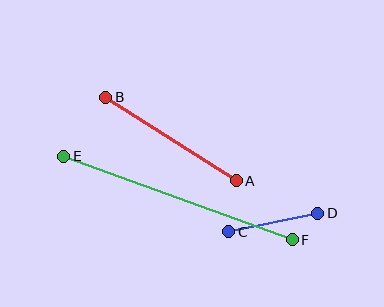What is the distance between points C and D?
The distance is approximately 91 pixels.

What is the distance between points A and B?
The distance is approximately 155 pixels.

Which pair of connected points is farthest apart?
Points E and F are farthest apart.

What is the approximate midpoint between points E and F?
The midpoint is at approximately (178, 198) pixels.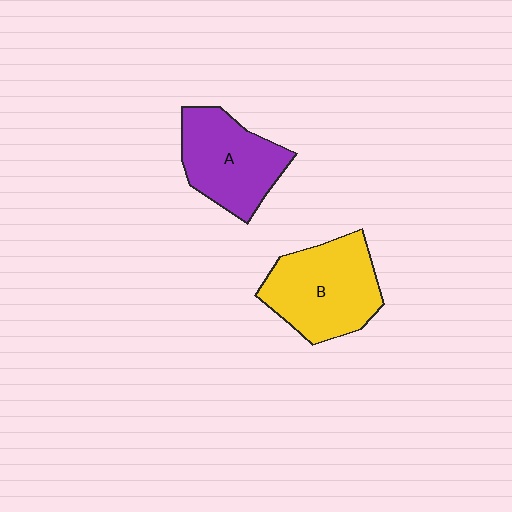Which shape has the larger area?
Shape B (yellow).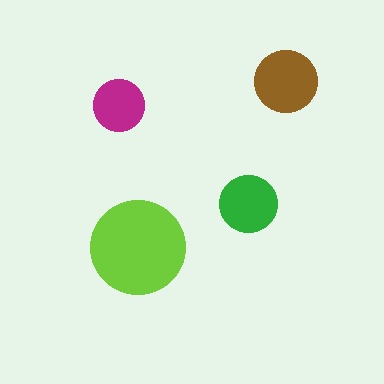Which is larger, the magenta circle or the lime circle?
The lime one.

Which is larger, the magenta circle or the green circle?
The green one.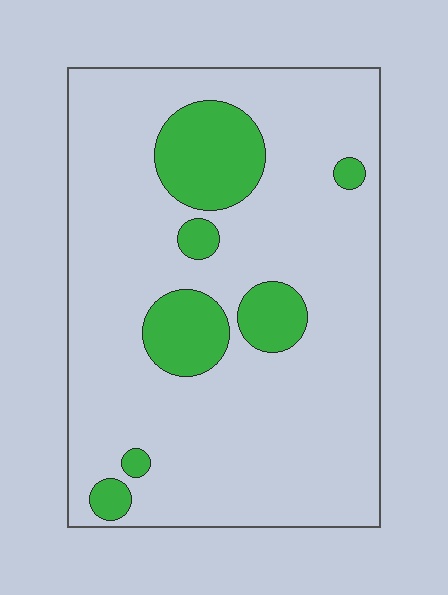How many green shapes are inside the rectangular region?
7.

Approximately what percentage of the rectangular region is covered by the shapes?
Approximately 15%.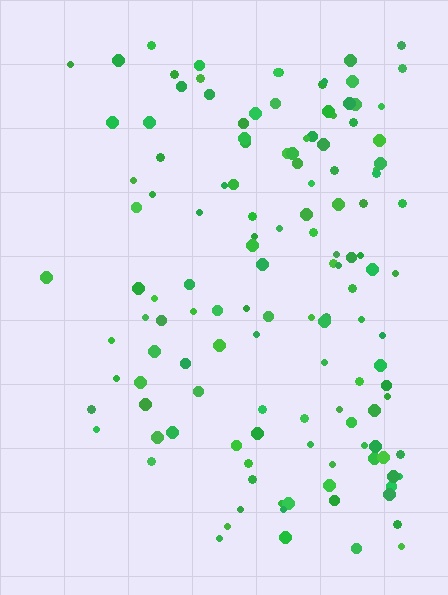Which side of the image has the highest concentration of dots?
The right.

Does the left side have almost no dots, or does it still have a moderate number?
Still a moderate number, just noticeably fewer than the right.